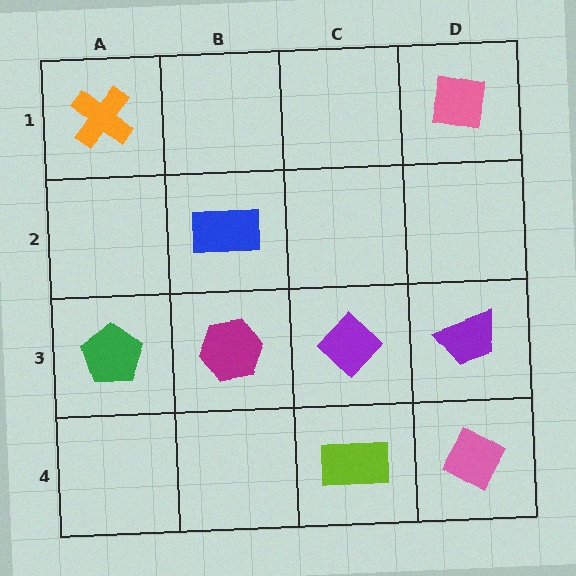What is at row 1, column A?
An orange cross.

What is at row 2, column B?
A blue rectangle.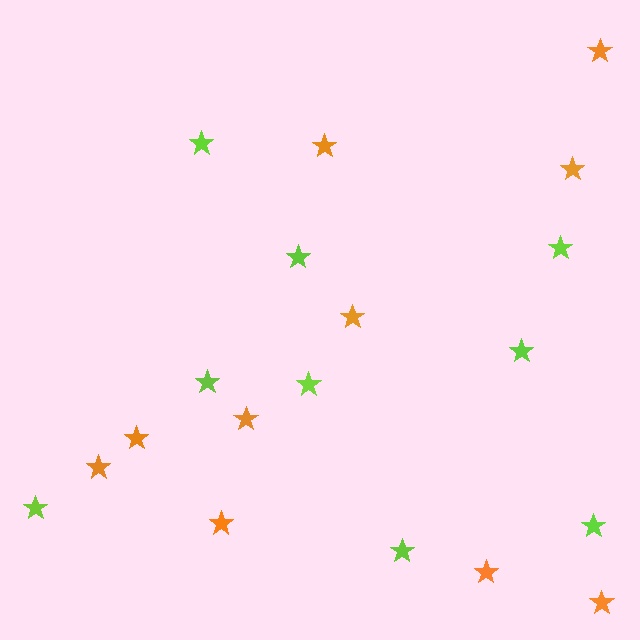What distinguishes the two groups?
There are 2 groups: one group of lime stars (9) and one group of orange stars (10).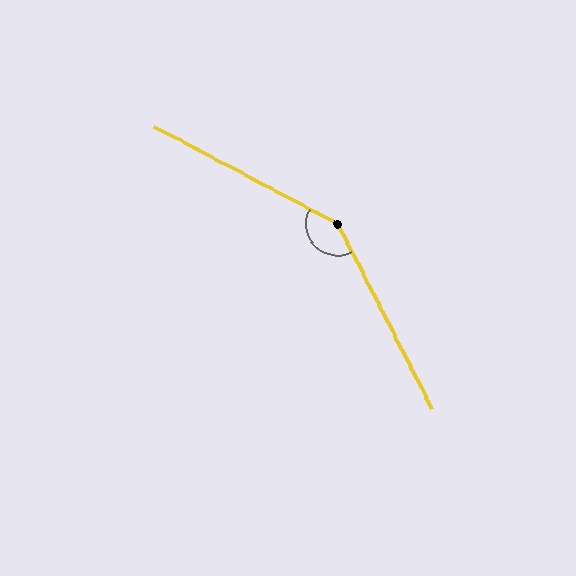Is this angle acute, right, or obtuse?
It is obtuse.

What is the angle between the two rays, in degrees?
Approximately 145 degrees.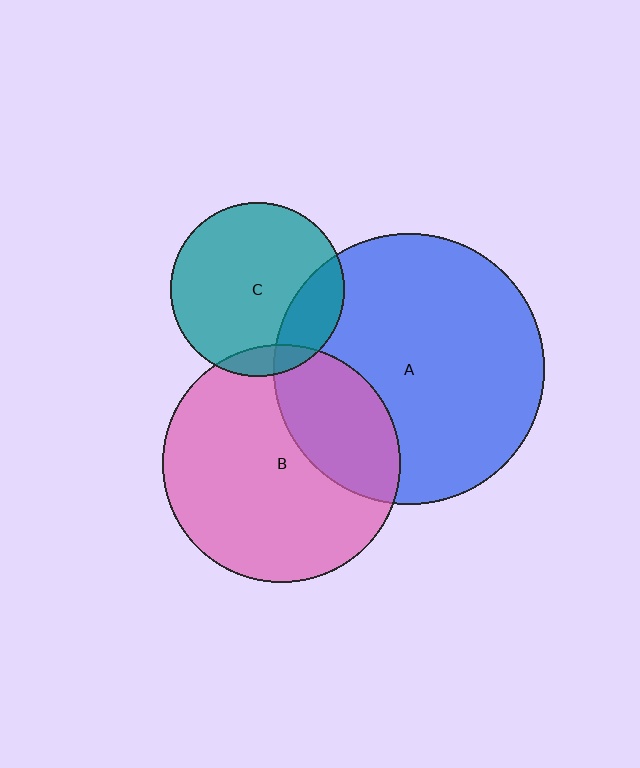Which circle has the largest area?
Circle A (blue).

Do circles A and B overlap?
Yes.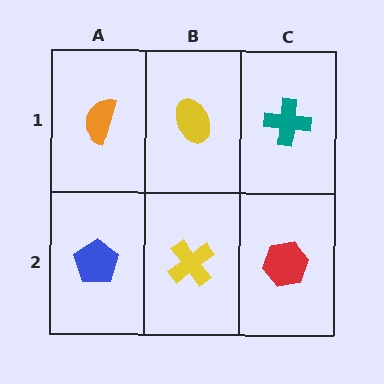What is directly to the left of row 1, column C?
A yellow ellipse.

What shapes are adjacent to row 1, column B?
A yellow cross (row 2, column B), an orange semicircle (row 1, column A), a teal cross (row 1, column C).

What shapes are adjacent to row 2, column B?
A yellow ellipse (row 1, column B), a blue pentagon (row 2, column A), a red hexagon (row 2, column C).